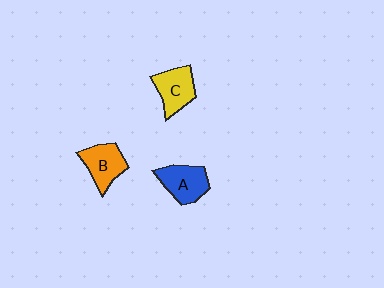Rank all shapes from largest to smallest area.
From largest to smallest: A (blue), B (orange), C (yellow).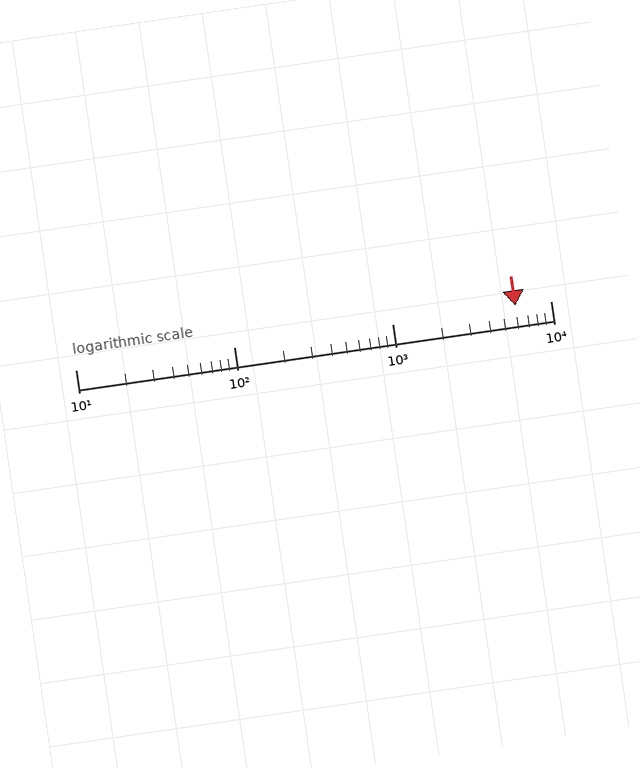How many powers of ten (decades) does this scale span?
The scale spans 3 decades, from 10 to 10000.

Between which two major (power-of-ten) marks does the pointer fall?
The pointer is between 1000 and 10000.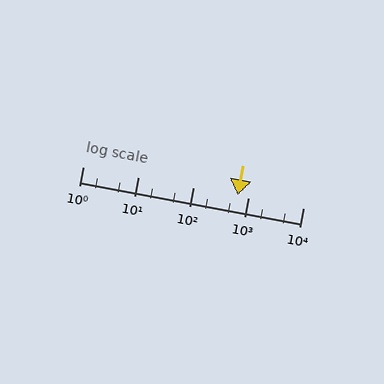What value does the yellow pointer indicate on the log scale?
The pointer indicates approximately 650.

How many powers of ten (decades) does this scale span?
The scale spans 4 decades, from 1 to 10000.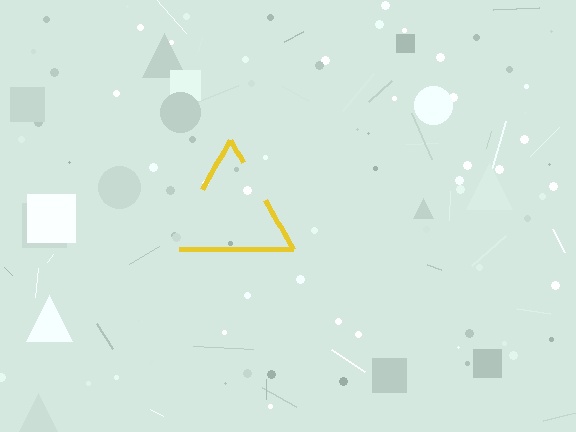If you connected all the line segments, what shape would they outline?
They would outline a triangle.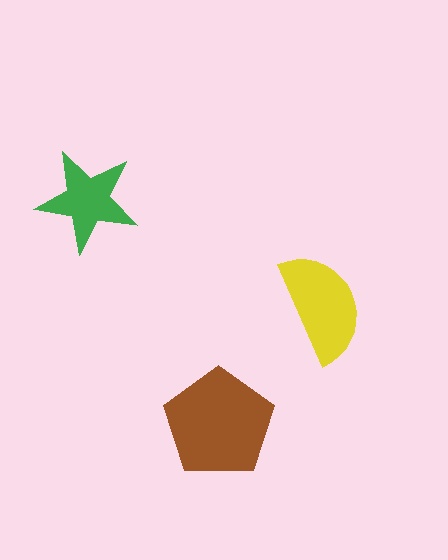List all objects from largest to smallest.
The brown pentagon, the yellow semicircle, the green star.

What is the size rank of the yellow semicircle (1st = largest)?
2nd.